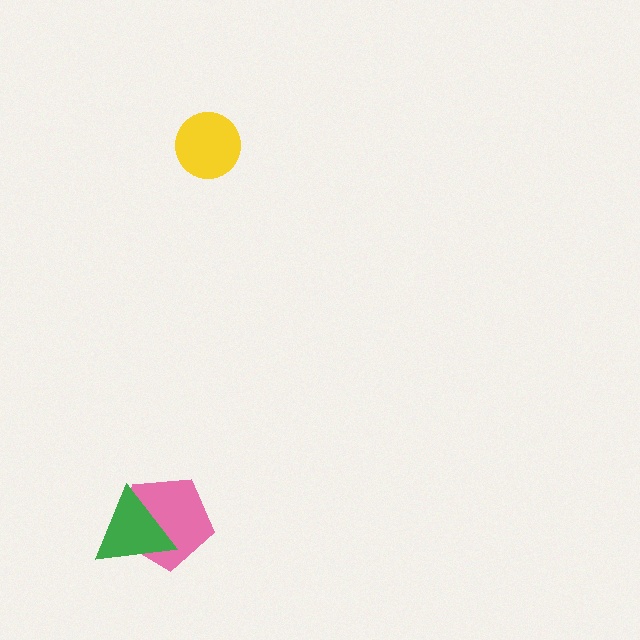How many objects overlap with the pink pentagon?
1 object overlaps with the pink pentagon.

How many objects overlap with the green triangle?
1 object overlaps with the green triangle.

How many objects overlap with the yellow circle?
0 objects overlap with the yellow circle.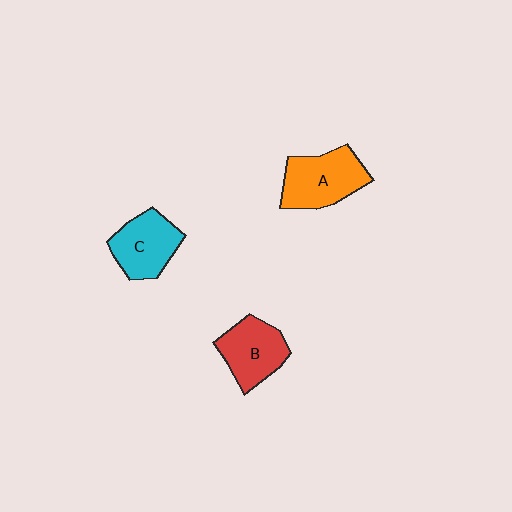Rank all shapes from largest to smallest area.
From largest to smallest: A (orange), B (red), C (cyan).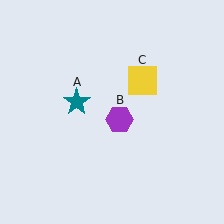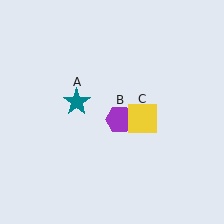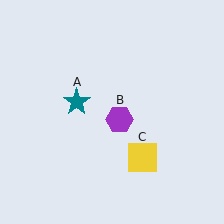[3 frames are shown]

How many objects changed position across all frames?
1 object changed position: yellow square (object C).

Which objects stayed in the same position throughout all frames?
Teal star (object A) and purple hexagon (object B) remained stationary.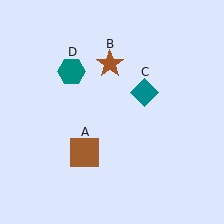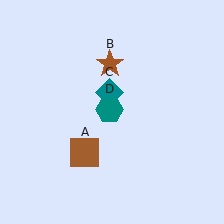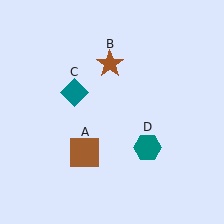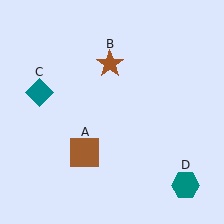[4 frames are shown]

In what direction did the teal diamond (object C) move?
The teal diamond (object C) moved left.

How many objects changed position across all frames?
2 objects changed position: teal diamond (object C), teal hexagon (object D).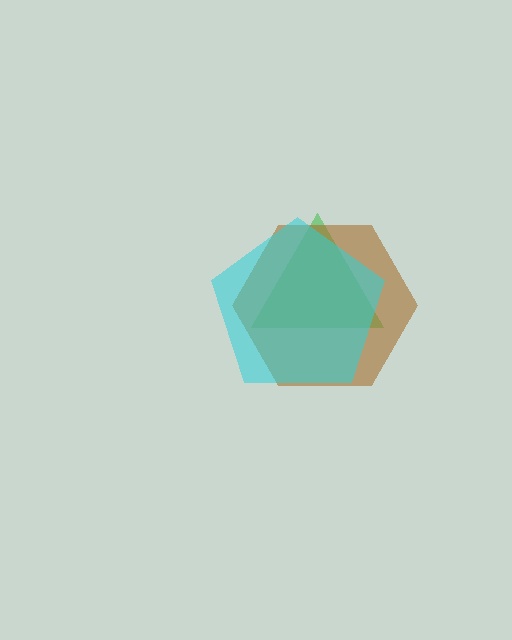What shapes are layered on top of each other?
The layered shapes are: a green triangle, a brown hexagon, a cyan pentagon.